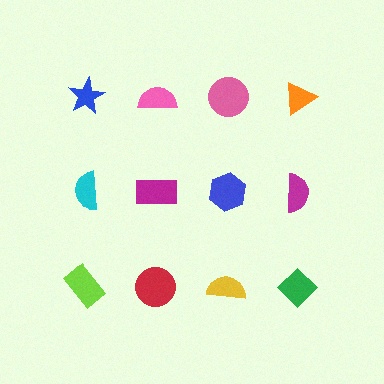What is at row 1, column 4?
An orange triangle.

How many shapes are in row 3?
4 shapes.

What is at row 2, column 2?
A magenta rectangle.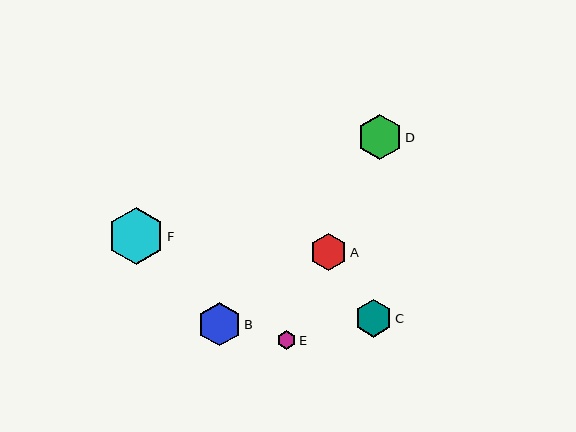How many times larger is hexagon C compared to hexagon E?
Hexagon C is approximately 2.0 times the size of hexagon E.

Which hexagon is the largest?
Hexagon F is the largest with a size of approximately 57 pixels.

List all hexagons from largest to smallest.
From largest to smallest: F, D, B, C, A, E.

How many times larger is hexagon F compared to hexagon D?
Hexagon F is approximately 1.3 times the size of hexagon D.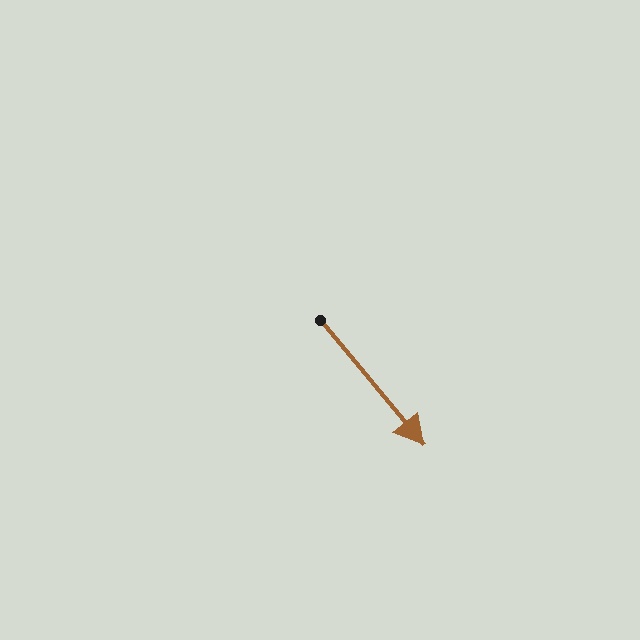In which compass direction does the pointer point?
Southeast.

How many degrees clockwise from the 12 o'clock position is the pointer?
Approximately 140 degrees.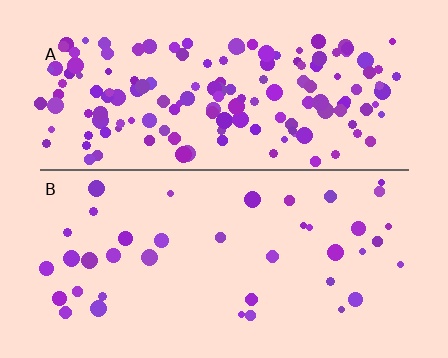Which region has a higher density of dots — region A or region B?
A (the top).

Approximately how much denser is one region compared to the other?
Approximately 3.8× — region A over region B.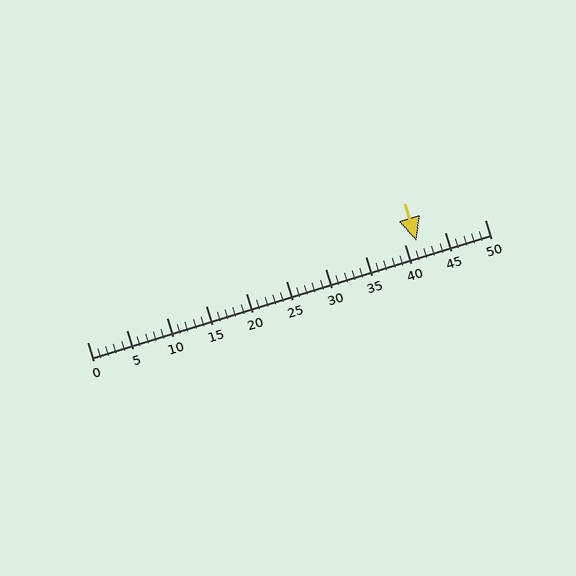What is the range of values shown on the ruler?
The ruler shows values from 0 to 50.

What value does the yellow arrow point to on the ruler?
The yellow arrow points to approximately 41.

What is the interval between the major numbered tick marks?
The major tick marks are spaced 5 units apart.